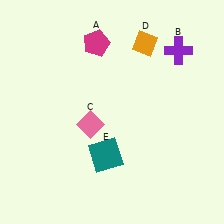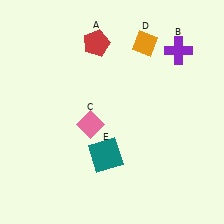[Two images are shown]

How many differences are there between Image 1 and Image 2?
There is 1 difference between the two images.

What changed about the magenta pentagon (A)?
In Image 1, A is magenta. In Image 2, it changed to red.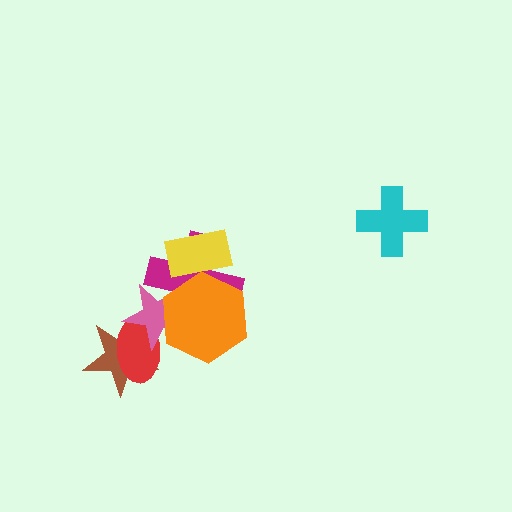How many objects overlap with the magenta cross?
3 objects overlap with the magenta cross.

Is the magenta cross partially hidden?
Yes, it is partially covered by another shape.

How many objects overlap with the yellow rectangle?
2 objects overlap with the yellow rectangle.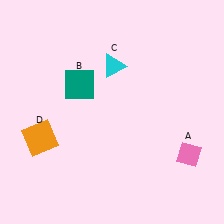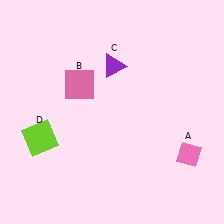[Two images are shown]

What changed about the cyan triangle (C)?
In Image 1, C is cyan. In Image 2, it changed to purple.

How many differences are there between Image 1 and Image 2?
There are 3 differences between the two images.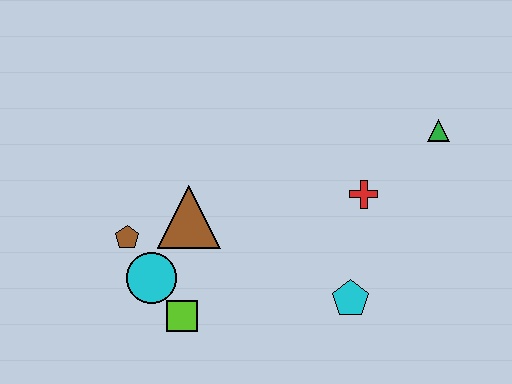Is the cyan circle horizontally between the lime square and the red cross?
No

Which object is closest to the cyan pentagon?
The red cross is closest to the cyan pentagon.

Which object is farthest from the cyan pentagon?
The brown pentagon is farthest from the cyan pentagon.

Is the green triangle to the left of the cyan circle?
No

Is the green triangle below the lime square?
No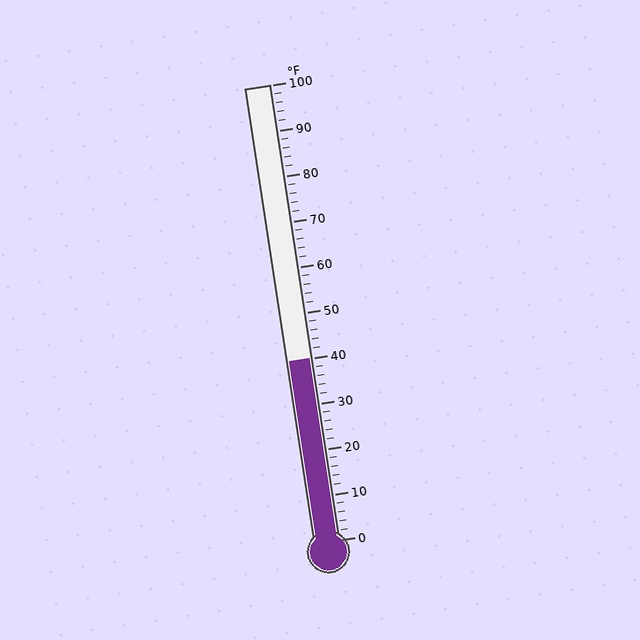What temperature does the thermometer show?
The thermometer shows approximately 40°F.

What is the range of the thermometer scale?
The thermometer scale ranges from 0°F to 100°F.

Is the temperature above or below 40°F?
The temperature is at 40°F.